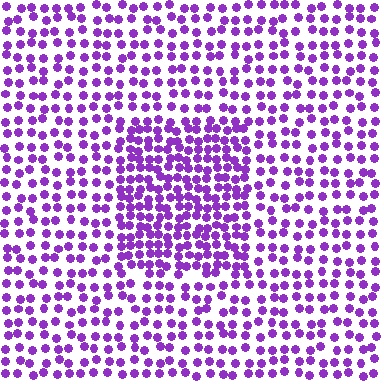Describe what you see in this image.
The image contains small purple elements arranged at two different densities. A rectangle-shaped region is visible where the elements are more densely packed than the surrounding area.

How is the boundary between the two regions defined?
The boundary is defined by a change in element density (approximately 1.7x ratio). All elements are the same color, size, and shape.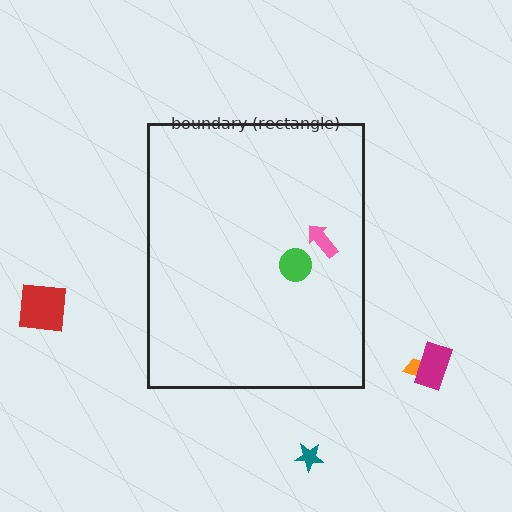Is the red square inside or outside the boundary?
Outside.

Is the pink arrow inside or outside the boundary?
Inside.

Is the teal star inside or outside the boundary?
Outside.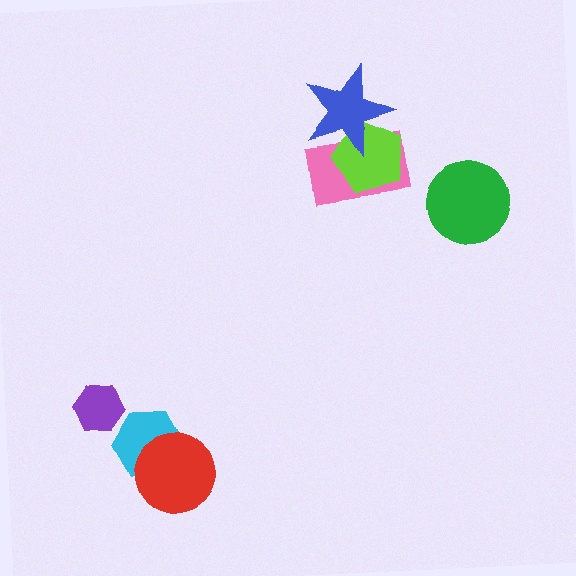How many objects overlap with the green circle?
0 objects overlap with the green circle.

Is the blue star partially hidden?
No, no other shape covers it.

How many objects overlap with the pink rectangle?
2 objects overlap with the pink rectangle.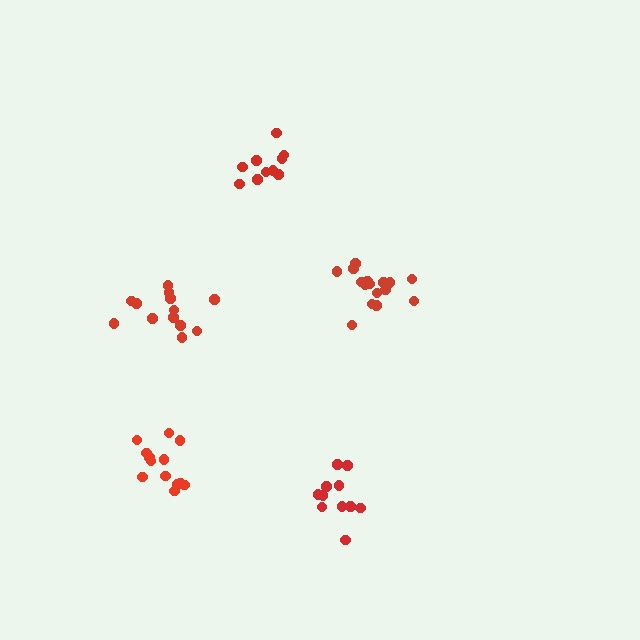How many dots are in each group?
Group 1: 13 dots, Group 2: 11 dots, Group 3: 13 dots, Group 4: 16 dots, Group 5: 10 dots (63 total).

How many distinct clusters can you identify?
There are 5 distinct clusters.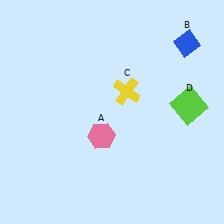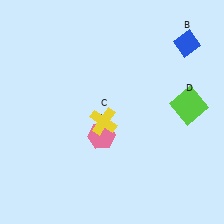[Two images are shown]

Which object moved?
The yellow cross (C) moved down.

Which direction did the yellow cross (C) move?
The yellow cross (C) moved down.